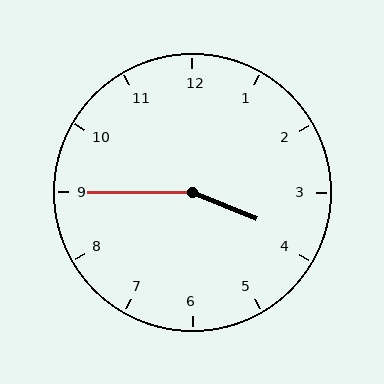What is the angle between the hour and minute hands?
Approximately 158 degrees.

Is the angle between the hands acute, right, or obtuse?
It is obtuse.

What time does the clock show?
3:45.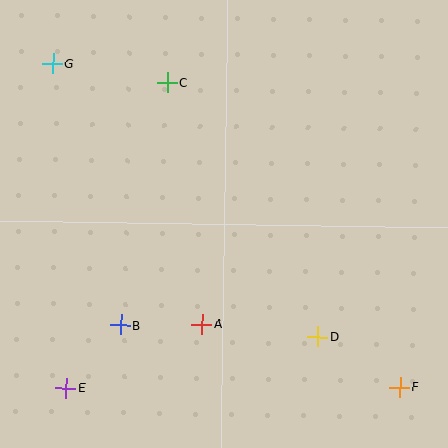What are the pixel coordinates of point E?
Point E is at (66, 388).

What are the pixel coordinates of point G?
Point G is at (53, 64).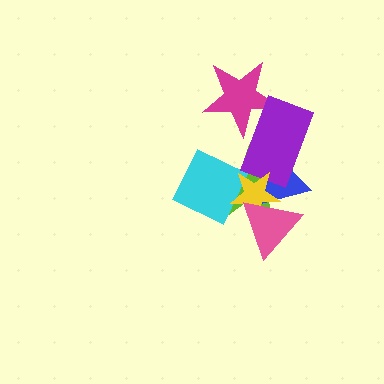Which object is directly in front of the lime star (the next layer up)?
The cyan diamond is directly in front of the lime star.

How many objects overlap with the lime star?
5 objects overlap with the lime star.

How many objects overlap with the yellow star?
5 objects overlap with the yellow star.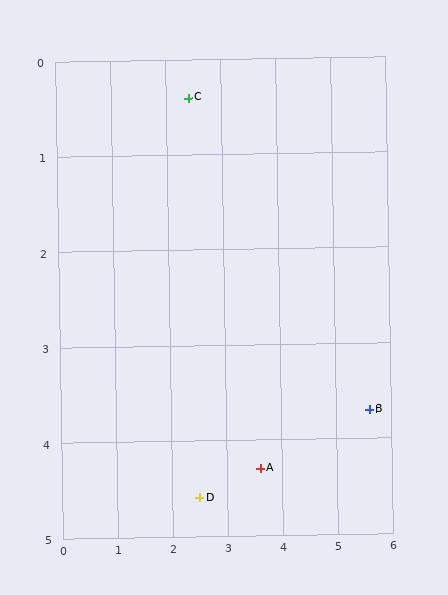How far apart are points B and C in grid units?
Points B and C are about 4.6 grid units apart.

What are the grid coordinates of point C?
Point C is at approximately (2.4, 0.4).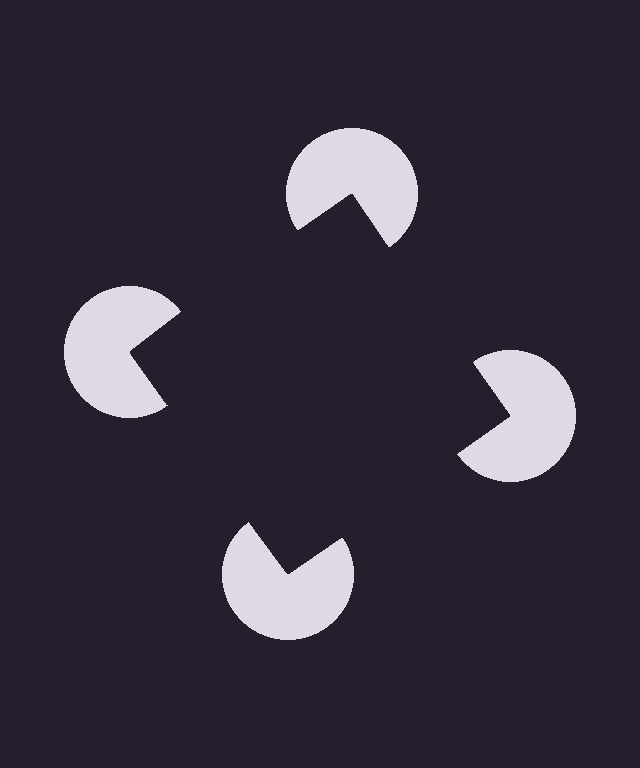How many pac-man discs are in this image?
There are 4 — one at each vertex of the illusory square.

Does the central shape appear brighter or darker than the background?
It typically appears slightly darker than the background, even though no actual brightness change is drawn.